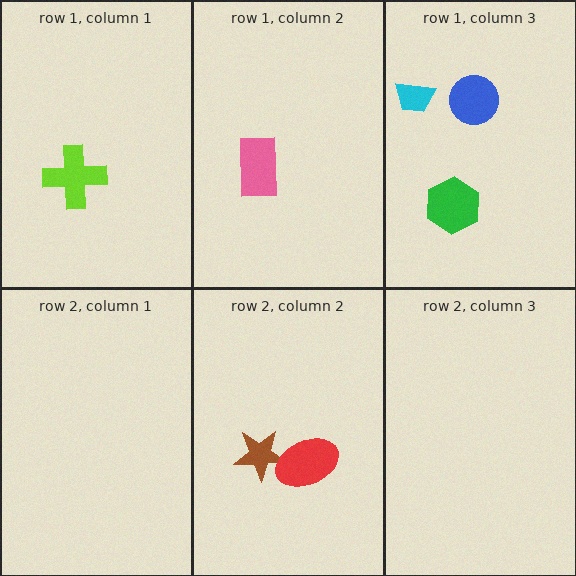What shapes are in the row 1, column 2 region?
The pink rectangle.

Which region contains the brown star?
The row 2, column 2 region.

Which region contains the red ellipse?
The row 2, column 2 region.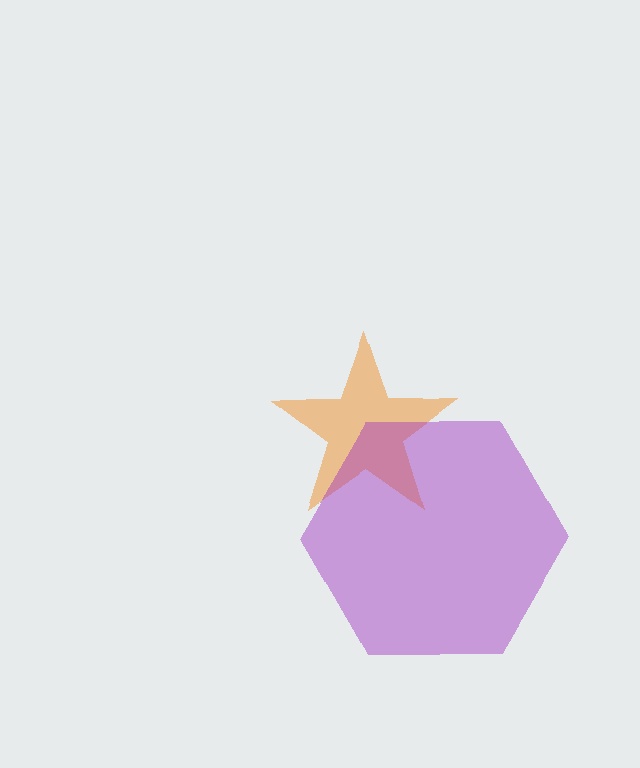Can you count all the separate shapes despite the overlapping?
Yes, there are 2 separate shapes.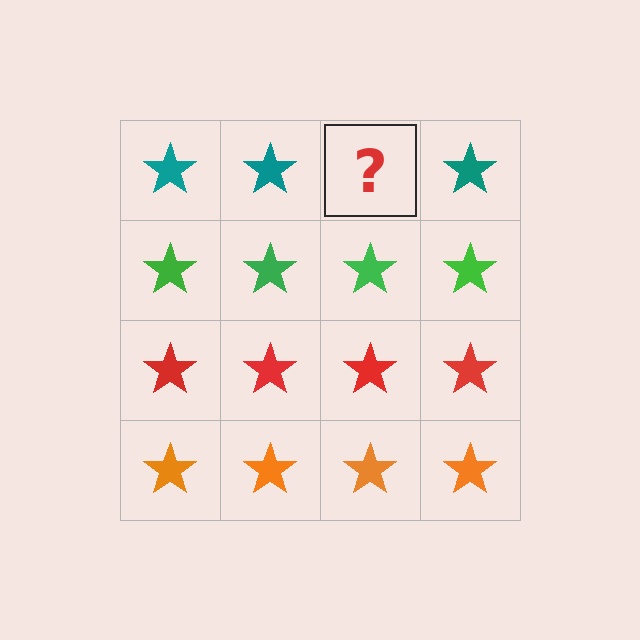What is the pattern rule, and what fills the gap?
The rule is that each row has a consistent color. The gap should be filled with a teal star.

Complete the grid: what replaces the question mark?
The question mark should be replaced with a teal star.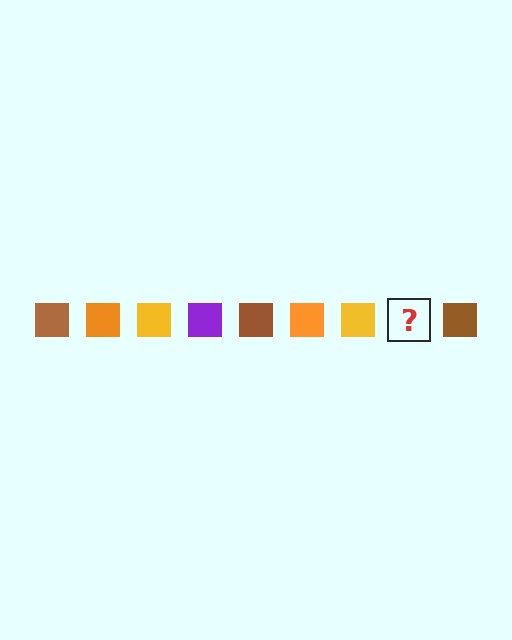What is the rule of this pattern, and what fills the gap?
The rule is that the pattern cycles through brown, orange, yellow, purple squares. The gap should be filled with a purple square.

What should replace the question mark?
The question mark should be replaced with a purple square.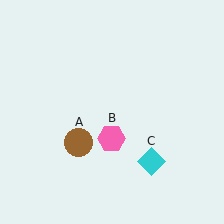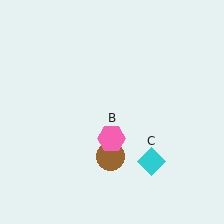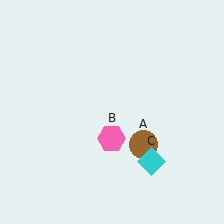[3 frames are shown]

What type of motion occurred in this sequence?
The brown circle (object A) rotated counterclockwise around the center of the scene.